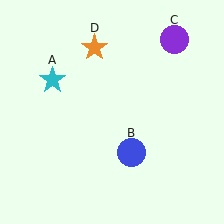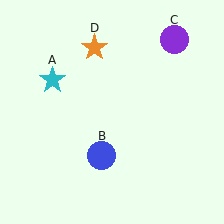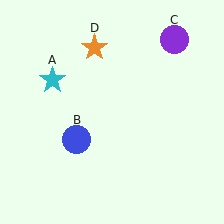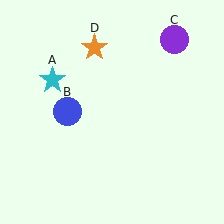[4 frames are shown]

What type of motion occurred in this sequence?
The blue circle (object B) rotated clockwise around the center of the scene.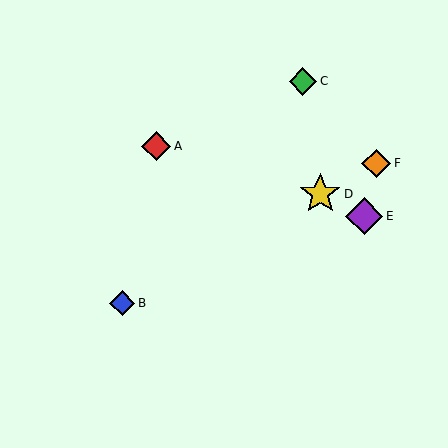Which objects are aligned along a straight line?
Objects B, D, F are aligned along a straight line.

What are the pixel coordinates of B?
Object B is at (122, 303).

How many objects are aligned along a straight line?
3 objects (B, D, F) are aligned along a straight line.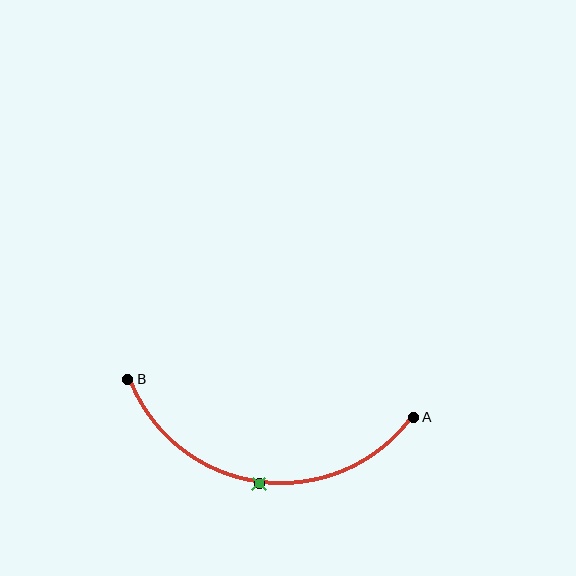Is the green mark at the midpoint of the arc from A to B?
Yes. The green mark lies on the arc at equal arc-length from both A and B — it is the arc midpoint.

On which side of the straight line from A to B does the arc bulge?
The arc bulges below the straight line connecting A and B.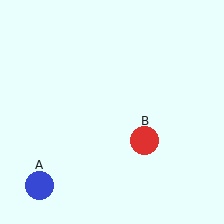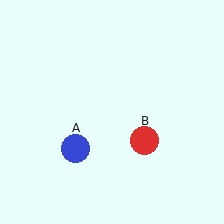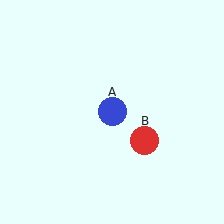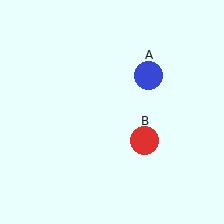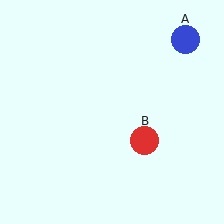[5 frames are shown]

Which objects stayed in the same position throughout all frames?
Red circle (object B) remained stationary.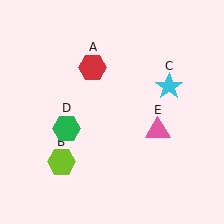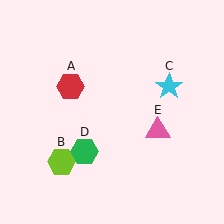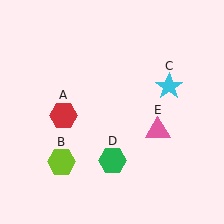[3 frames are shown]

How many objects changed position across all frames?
2 objects changed position: red hexagon (object A), green hexagon (object D).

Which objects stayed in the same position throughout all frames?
Lime hexagon (object B) and cyan star (object C) and pink triangle (object E) remained stationary.